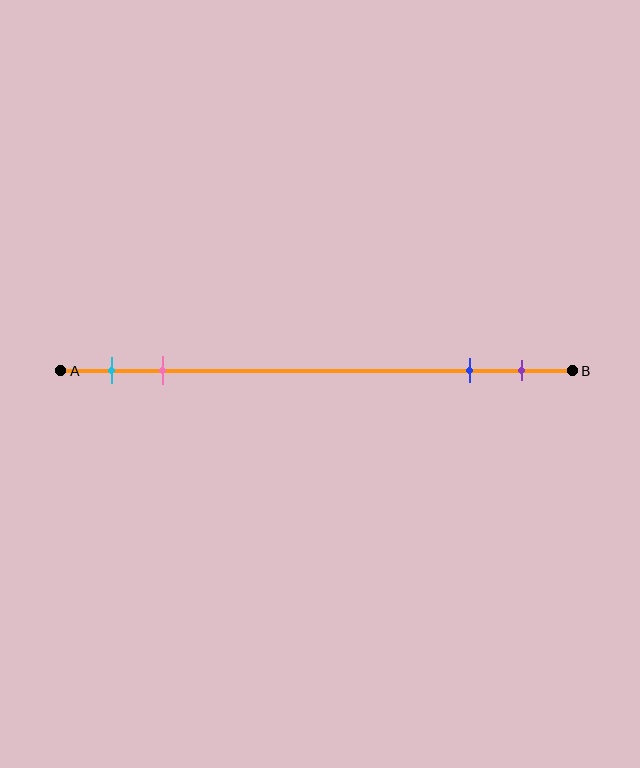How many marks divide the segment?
There are 4 marks dividing the segment.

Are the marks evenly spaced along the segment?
No, the marks are not evenly spaced.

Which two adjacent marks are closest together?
The blue and purple marks are the closest adjacent pair.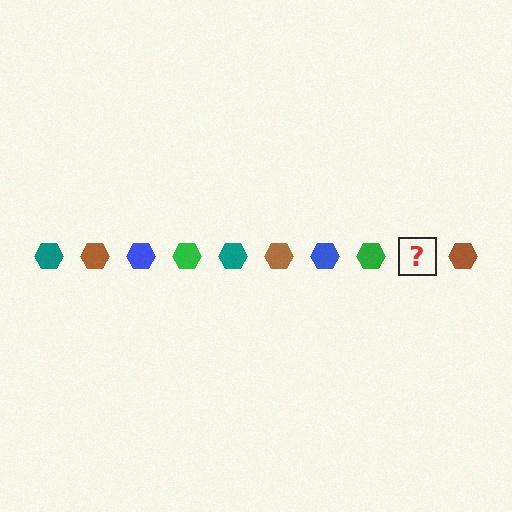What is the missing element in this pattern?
The missing element is a teal hexagon.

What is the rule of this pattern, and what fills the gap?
The rule is that the pattern cycles through teal, brown, blue, green hexagons. The gap should be filled with a teal hexagon.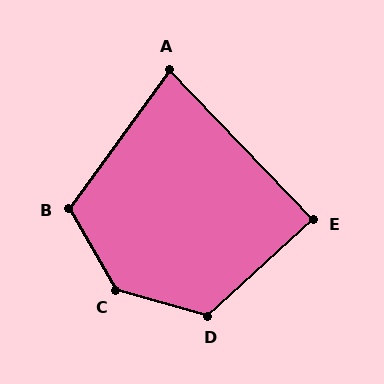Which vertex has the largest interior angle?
C, at approximately 135 degrees.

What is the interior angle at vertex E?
Approximately 88 degrees (approximately right).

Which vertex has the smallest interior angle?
A, at approximately 80 degrees.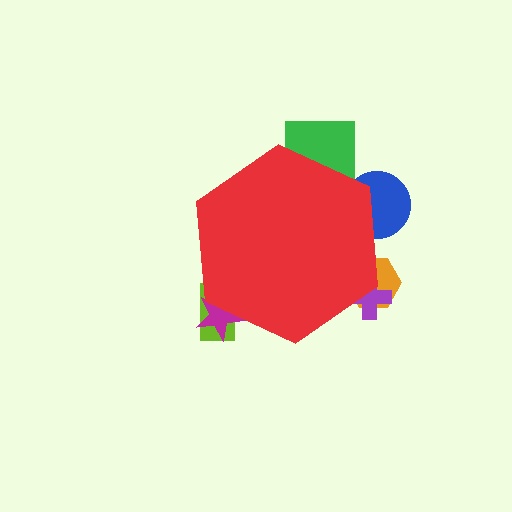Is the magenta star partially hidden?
Yes, the magenta star is partially hidden behind the red hexagon.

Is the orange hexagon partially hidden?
Yes, the orange hexagon is partially hidden behind the red hexagon.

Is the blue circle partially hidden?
Yes, the blue circle is partially hidden behind the red hexagon.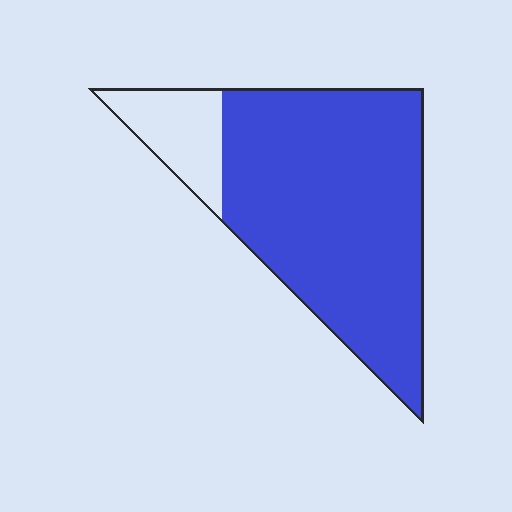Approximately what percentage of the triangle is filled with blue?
Approximately 85%.